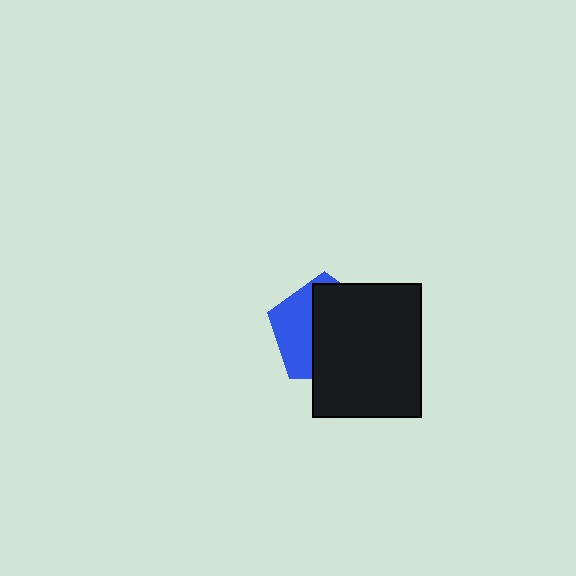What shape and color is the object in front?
The object in front is a black rectangle.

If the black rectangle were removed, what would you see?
You would see the complete blue pentagon.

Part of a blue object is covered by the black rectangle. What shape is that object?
It is a pentagon.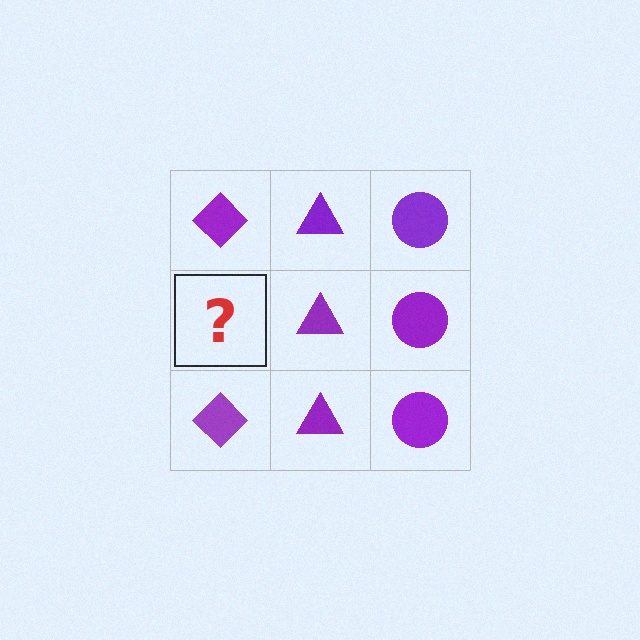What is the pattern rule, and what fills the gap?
The rule is that each column has a consistent shape. The gap should be filled with a purple diamond.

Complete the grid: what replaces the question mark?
The question mark should be replaced with a purple diamond.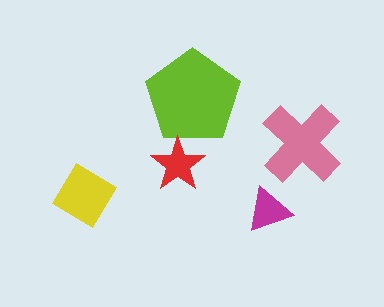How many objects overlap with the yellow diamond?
0 objects overlap with the yellow diamond.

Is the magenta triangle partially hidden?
No, no other shape covers it.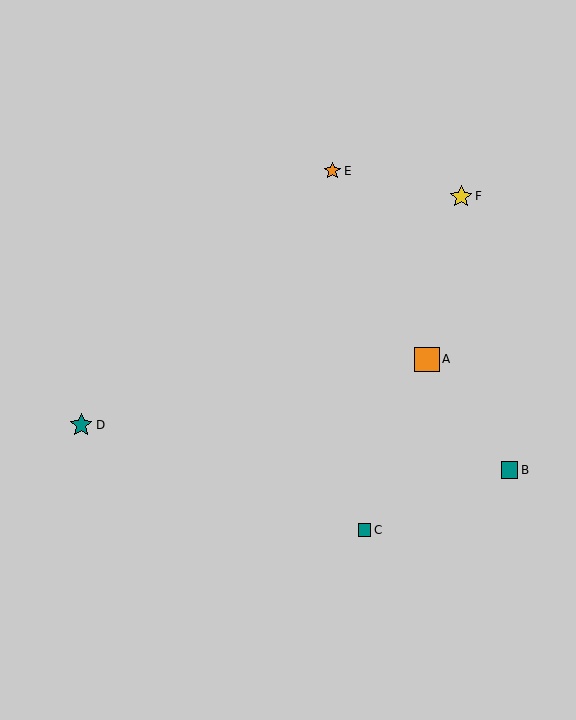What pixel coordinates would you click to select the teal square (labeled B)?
Click at (510, 470) to select the teal square B.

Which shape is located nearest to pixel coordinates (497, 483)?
The teal square (labeled B) at (510, 470) is nearest to that location.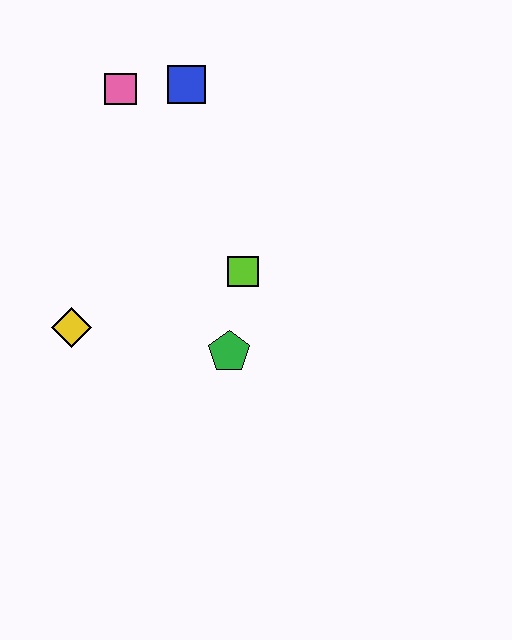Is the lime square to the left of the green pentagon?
No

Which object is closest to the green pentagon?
The lime square is closest to the green pentagon.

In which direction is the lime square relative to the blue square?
The lime square is below the blue square.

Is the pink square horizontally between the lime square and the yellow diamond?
Yes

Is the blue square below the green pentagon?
No